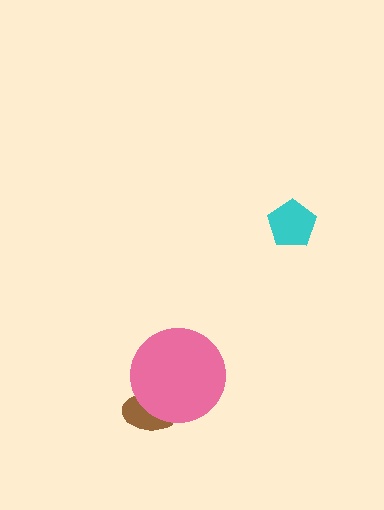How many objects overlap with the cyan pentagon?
0 objects overlap with the cyan pentagon.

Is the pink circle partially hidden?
No, no other shape covers it.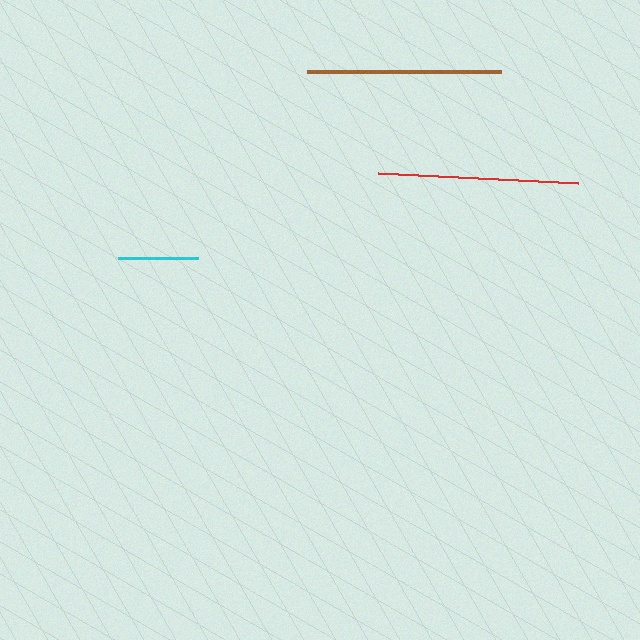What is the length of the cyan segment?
The cyan segment is approximately 80 pixels long.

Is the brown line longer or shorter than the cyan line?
The brown line is longer than the cyan line.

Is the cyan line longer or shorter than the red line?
The red line is longer than the cyan line.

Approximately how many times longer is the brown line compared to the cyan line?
The brown line is approximately 2.4 times the length of the cyan line.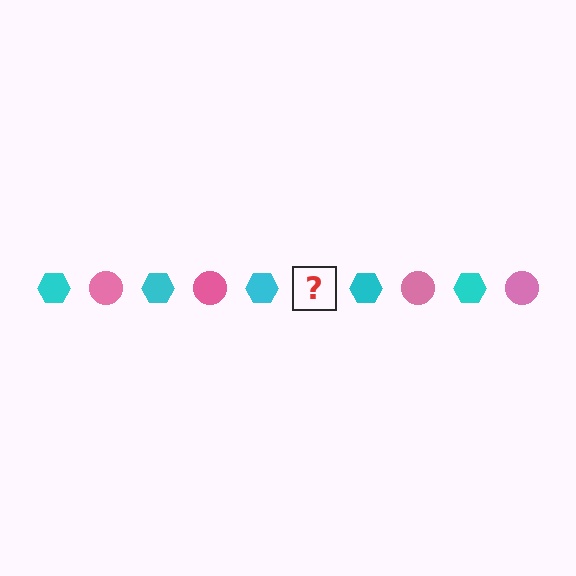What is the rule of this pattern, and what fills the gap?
The rule is that the pattern alternates between cyan hexagon and pink circle. The gap should be filled with a pink circle.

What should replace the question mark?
The question mark should be replaced with a pink circle.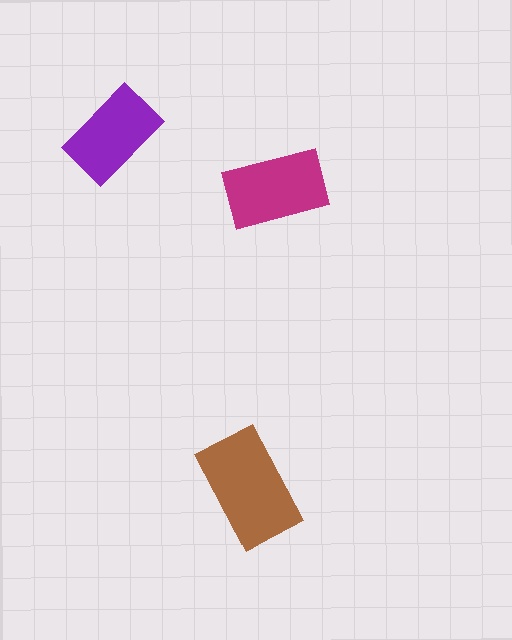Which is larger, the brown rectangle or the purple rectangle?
The brown one.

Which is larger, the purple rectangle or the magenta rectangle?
The magenta one.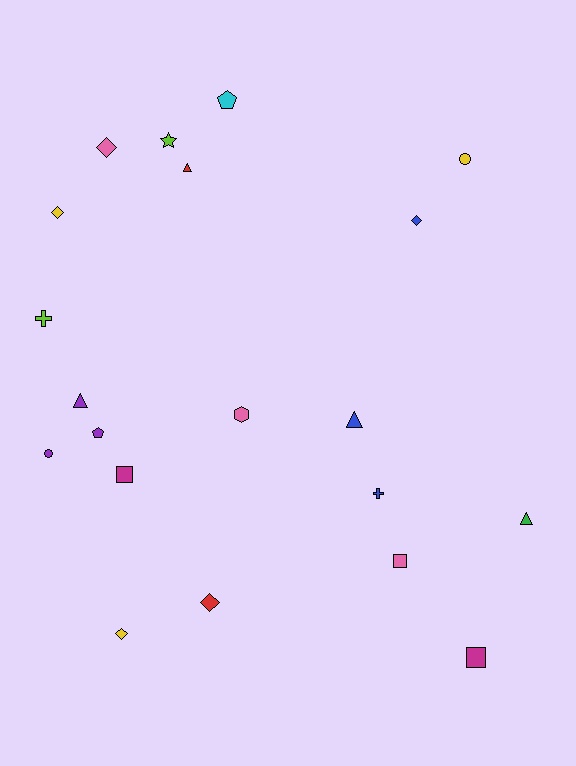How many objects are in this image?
There are 20 objects.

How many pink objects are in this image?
There are 3 pink objects.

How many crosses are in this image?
There are 2 crosses.